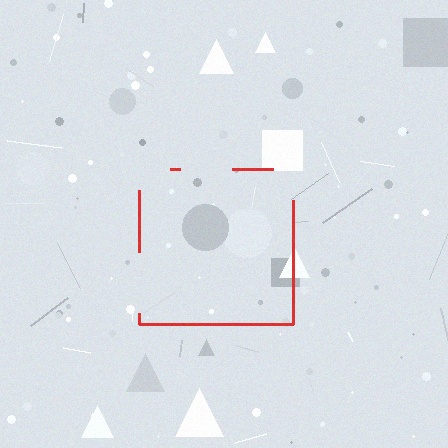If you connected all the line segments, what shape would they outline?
They would outline a square.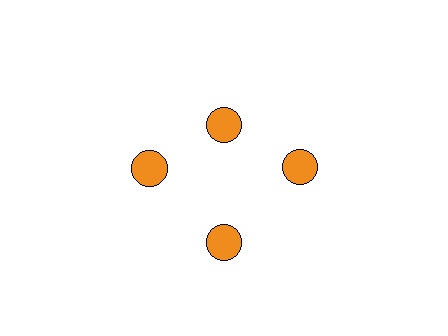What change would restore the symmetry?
The symmetry would be restored by moving it outward, back onto the ring so that all 4 circles sit at equal angles and equal distance from the center.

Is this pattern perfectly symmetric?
No. The 4 orange circles are arranged in a ring, but one element near the 12 o'clock position is pulled inward toward the center, breaking the 4-fold rotational symmetry.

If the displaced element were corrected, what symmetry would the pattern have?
It would have 4-fold rotational symmetry — the pattern would map onto itself every 90 degrees.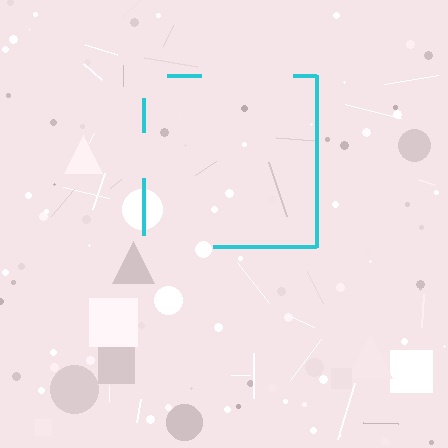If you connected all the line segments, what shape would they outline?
They would outline a square.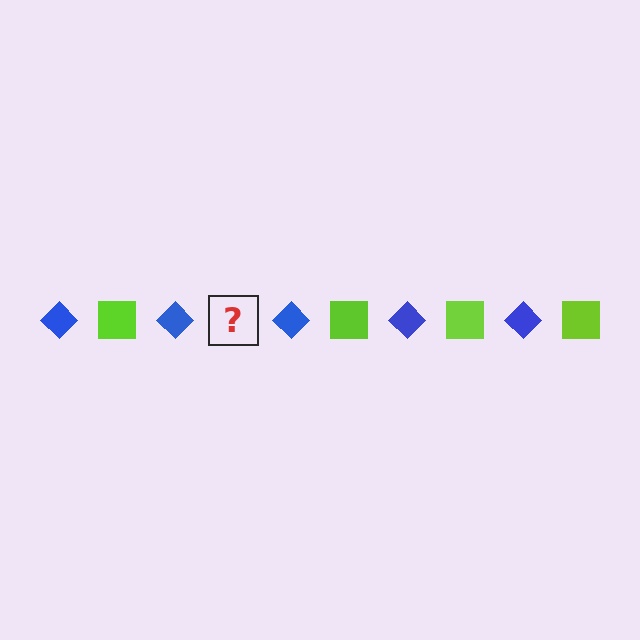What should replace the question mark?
The question mark should be replaced with a lime square.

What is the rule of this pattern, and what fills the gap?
The rule is that the pattern alternates between blue diamond and lime square. The gap should be filled with a lime square.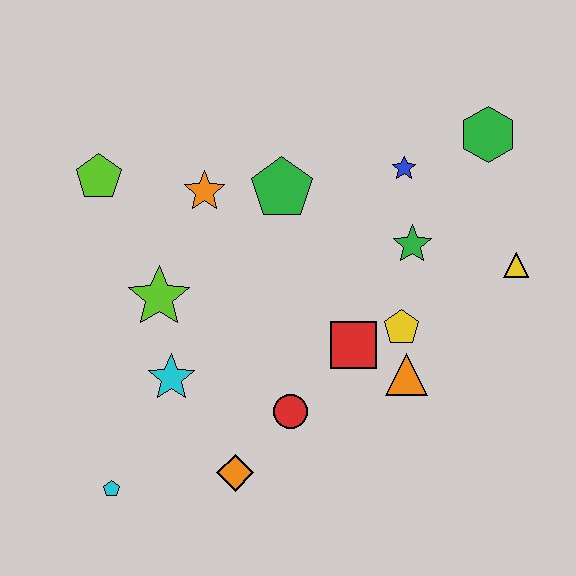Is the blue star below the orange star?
No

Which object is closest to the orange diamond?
The red circle is closest to the orange diamond.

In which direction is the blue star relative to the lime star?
The blue star is to the right of the lime star.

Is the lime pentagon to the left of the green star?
Yes